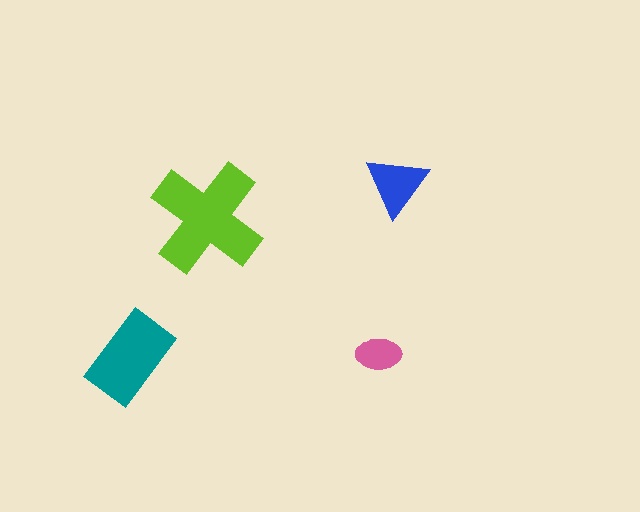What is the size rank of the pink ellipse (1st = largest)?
4th.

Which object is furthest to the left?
The teal rectangle is leftmost.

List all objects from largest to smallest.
The lime cross, the teal rectangle, the blue triangle, the pink ellipse.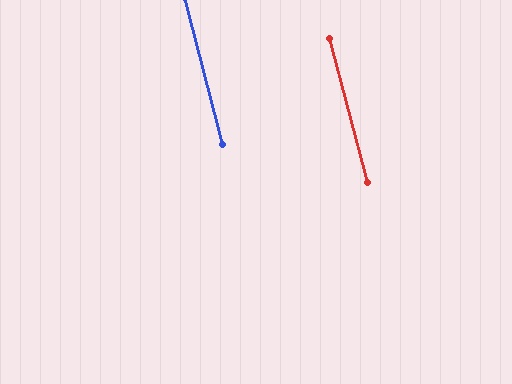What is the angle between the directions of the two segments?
Approximately 0 degrees.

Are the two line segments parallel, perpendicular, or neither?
Parallel — their directions differ by only 0.2°.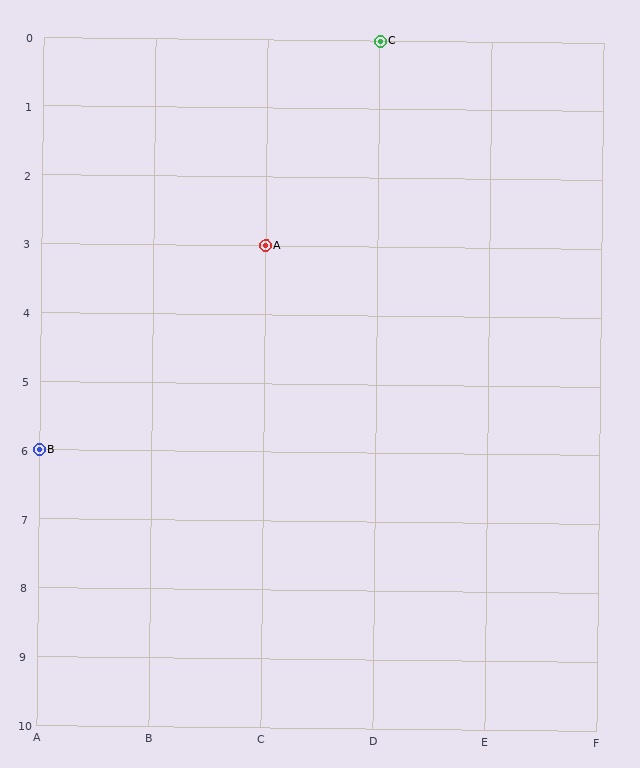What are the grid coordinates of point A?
Point A is at grid coordinates (C, 3).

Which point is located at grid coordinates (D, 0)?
Point C is at (D, 0).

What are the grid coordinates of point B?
Point B is at grid coordinates (A, 6).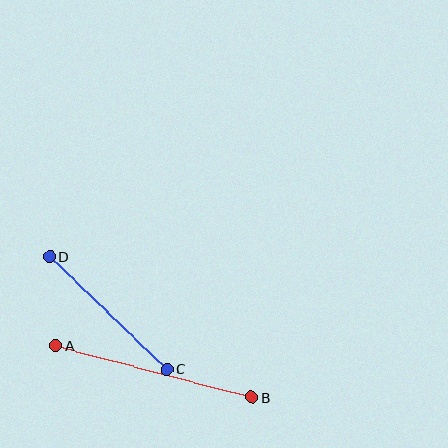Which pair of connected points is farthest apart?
Points A and B are farthest apart.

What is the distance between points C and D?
The distance is approximately 162 pixels.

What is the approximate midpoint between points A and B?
The midpoint is at approximately (154, 372) pixels.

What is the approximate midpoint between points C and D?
The midpoint is at approximately (108, 313) pixels.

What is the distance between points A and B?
The distance is approximately 203 pixels.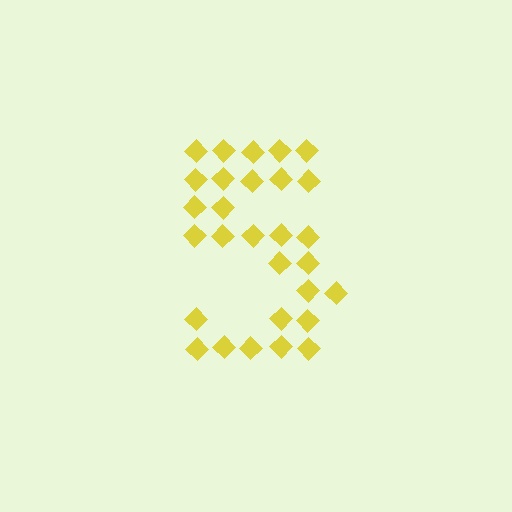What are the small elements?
The small elements are diamonds.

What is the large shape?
The large shape is the digit 5.